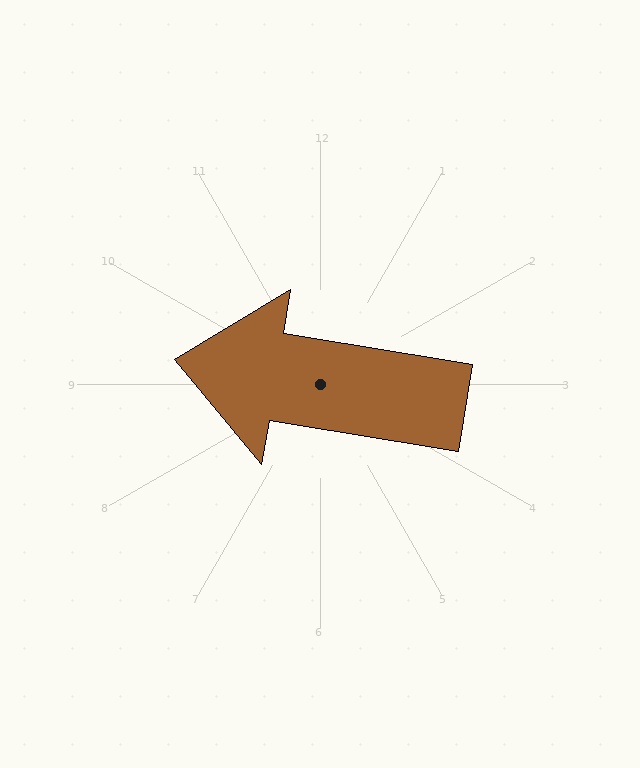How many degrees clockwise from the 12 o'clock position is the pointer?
Approximately 279 degrees.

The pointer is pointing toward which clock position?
Roughly 9 o'clock.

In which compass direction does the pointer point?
West.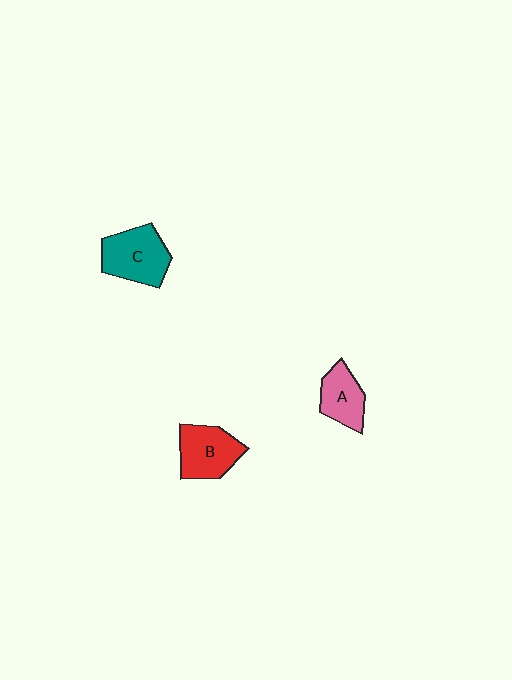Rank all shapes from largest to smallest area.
From largest to smallest: C (teal), B (red), A (pink).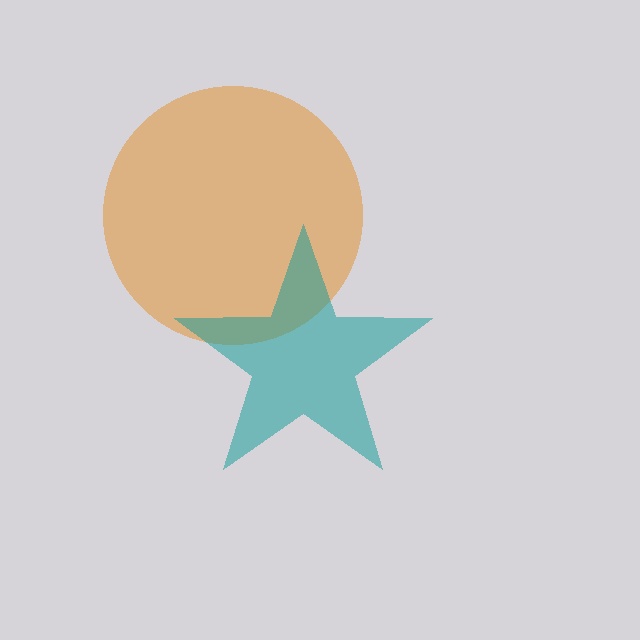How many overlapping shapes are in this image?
There are 2 overlapping shapes in the image.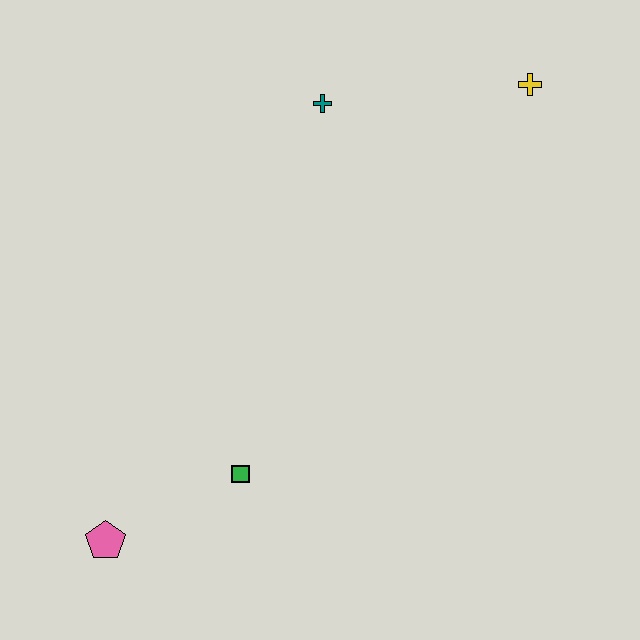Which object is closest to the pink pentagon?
The green square is closest to the pink pentagon.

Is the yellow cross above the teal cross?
Yes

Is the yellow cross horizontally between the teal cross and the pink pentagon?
No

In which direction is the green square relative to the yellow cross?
The green square is below the yellow cross.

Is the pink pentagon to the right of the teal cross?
No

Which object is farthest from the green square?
The yellow cross is farthest from the green square.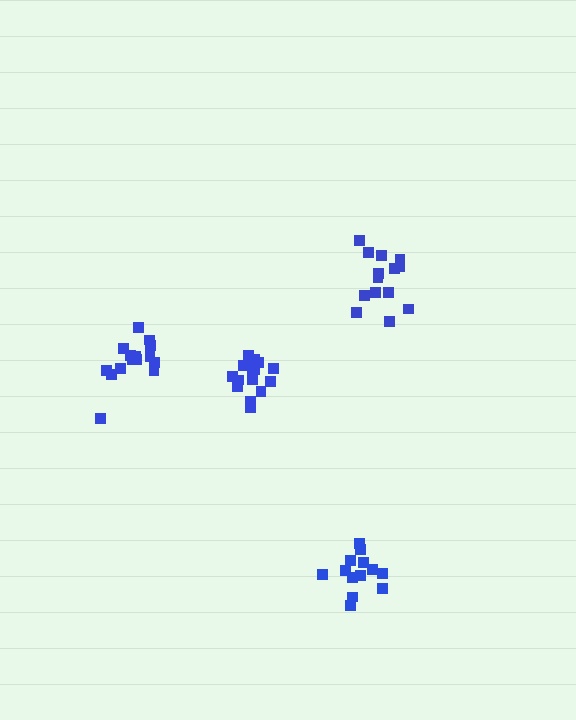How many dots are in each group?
Group 1: 14 dots, Group 2: 15 dots, Group 3: 13 dots, Group 4: 15 dots (57 total).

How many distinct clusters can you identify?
There are 4 distinct clusters.